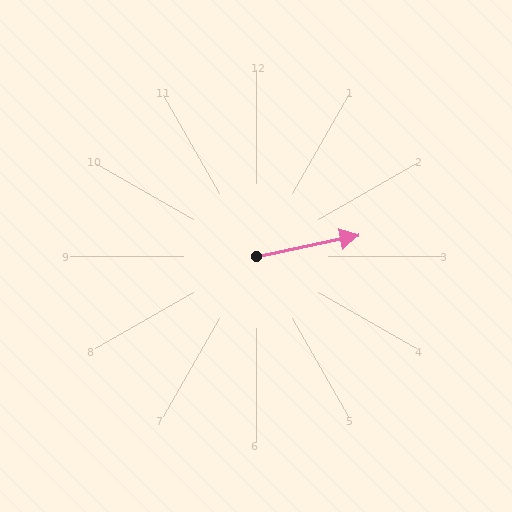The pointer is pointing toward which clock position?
Roughly 3 o'clock.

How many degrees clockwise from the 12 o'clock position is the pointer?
Approximately 78 degrees.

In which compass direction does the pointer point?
East.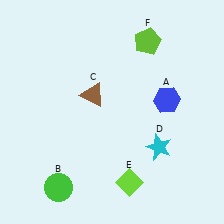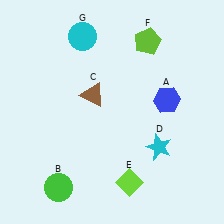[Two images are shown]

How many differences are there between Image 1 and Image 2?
There is 1 difference between the two images.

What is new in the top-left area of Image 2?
A cyan circle (G) was added in the top-left area of Image 2.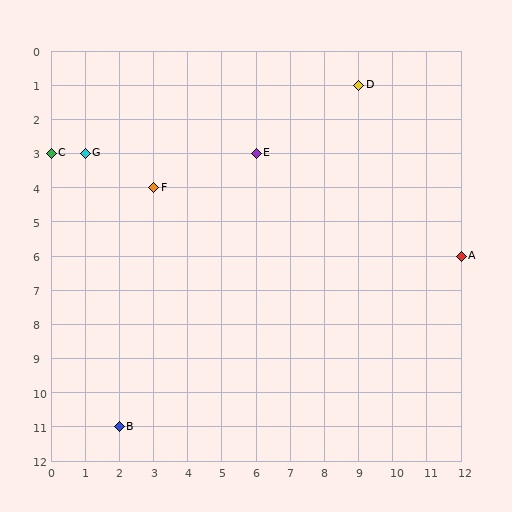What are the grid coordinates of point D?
Point D is at grid coordinates (9, 1).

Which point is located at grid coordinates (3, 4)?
Point F is at (3, 4).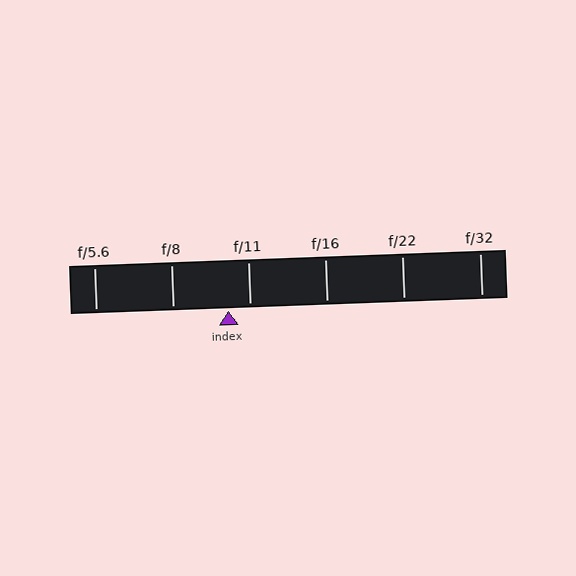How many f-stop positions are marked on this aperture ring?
There are 6 f-stop positions marked.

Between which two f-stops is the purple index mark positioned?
The index mark is between f/8 and f/11.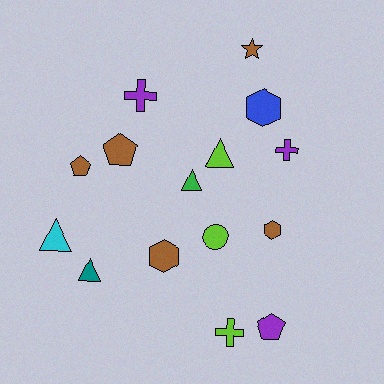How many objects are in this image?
There are 15 objects.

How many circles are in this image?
There is 1 circle.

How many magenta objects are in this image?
There are no magenta objects.